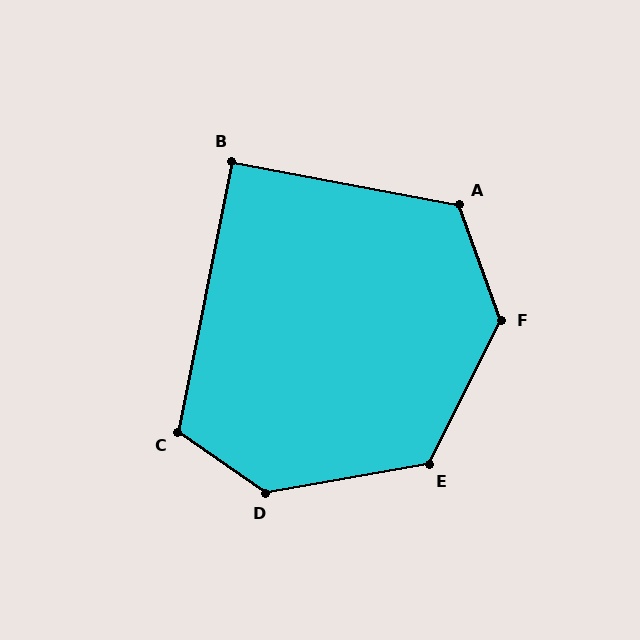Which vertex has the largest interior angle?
D, at approximately 136 degrees.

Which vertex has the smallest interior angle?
B, at approximately 91 degrees.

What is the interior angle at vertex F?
Approximately 134 degrees (obtuse).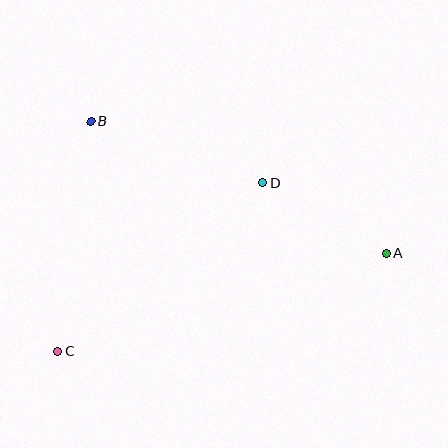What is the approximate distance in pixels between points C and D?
The distance between C and D is approximately 266 pixels.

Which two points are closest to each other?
Points A and D are closest to each other.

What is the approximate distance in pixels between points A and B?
The distance between A and B is approximately 324 pixels.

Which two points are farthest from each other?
Points A and C are farthest from each other.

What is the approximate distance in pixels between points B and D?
The distance between B and D is approximately 183 pixels.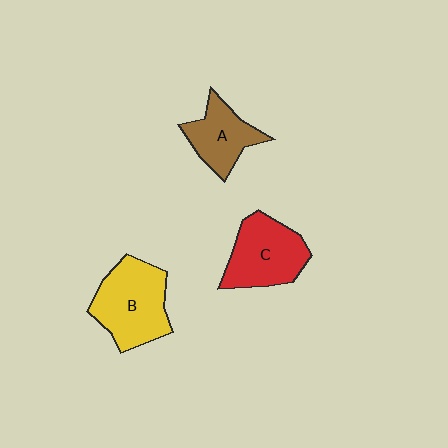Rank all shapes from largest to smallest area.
From largest to smallest: B (yellow), C (red), A (brown).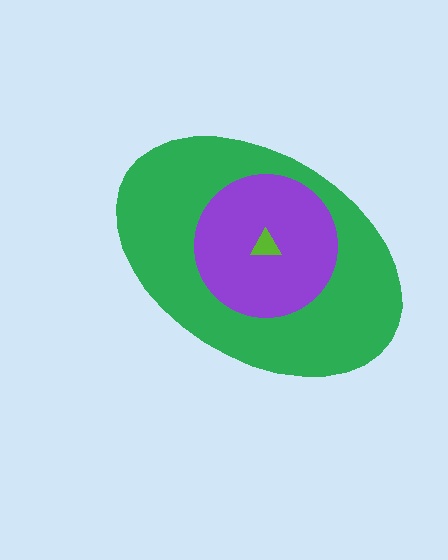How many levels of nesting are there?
3.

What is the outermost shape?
The green ellipse.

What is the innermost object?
The lime triangle.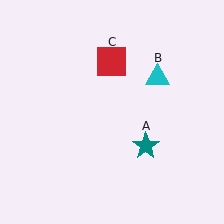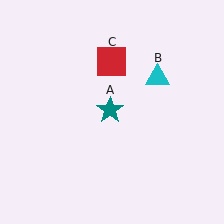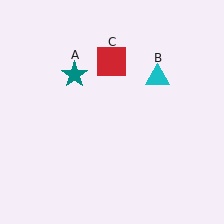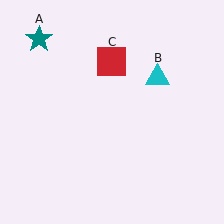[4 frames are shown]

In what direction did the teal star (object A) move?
The teal star (object A) moved up and to the left.